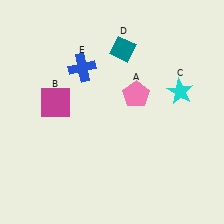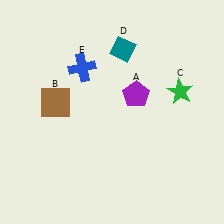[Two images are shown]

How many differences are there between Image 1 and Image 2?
There are 3 differences between the two images.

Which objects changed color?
A changed from pink to purple. B changed from magenta to brown. C changed from cyan to green.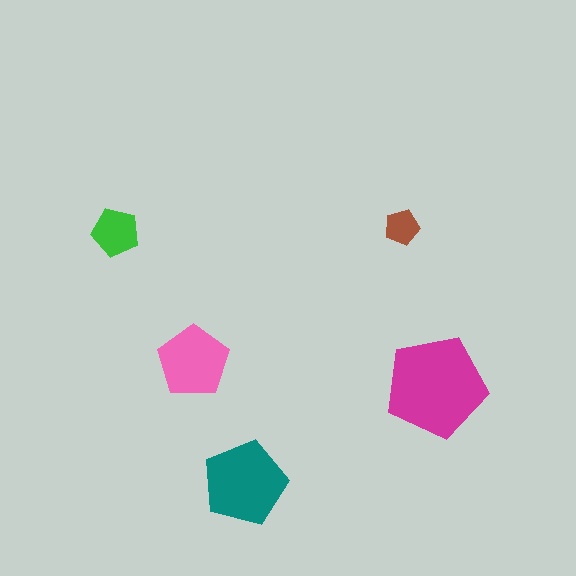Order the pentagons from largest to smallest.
the magenta one, the teal one, the pink one, the green one, the brown one.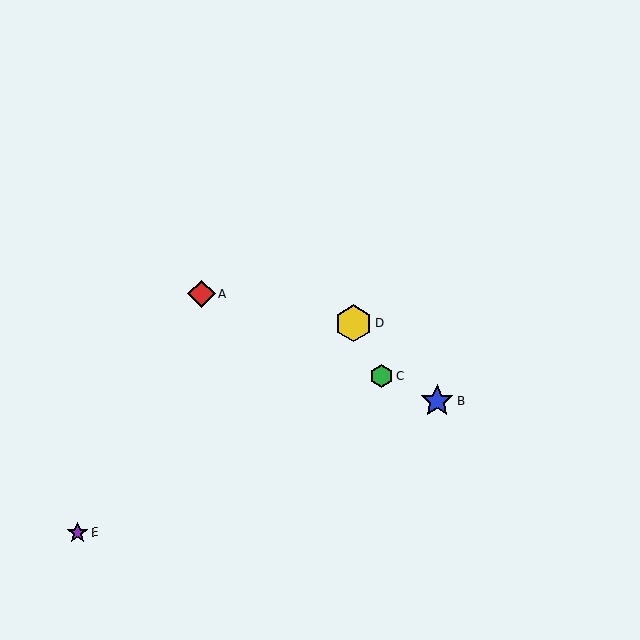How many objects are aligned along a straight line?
3 objects (A, B, C) are aligned along a straight line.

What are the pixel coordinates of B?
Object B is at (437, 401).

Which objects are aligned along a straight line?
Objects A, B, C are aligned along a straight line.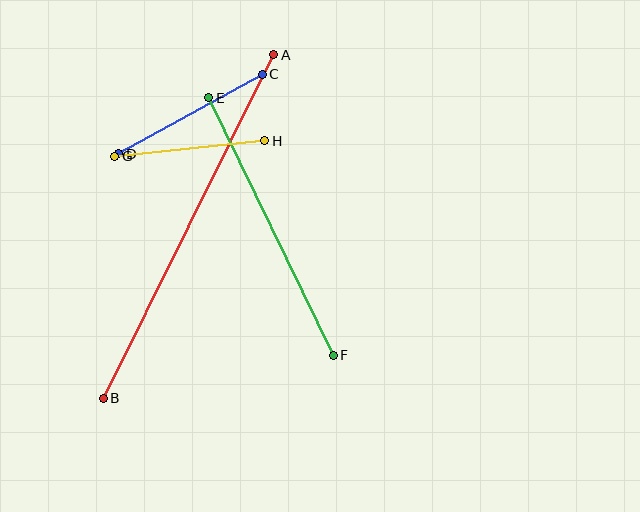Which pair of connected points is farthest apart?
Points A and B are farthest apart.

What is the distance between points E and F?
The distance is approximately 286 pixels.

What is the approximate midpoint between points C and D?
The midpoint is at approximately (191, 114) pixels.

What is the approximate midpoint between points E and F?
The midpoint is at approximately (271, 227) pixels.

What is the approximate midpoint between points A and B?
The midpoint is at approximately (189, 227) pixels.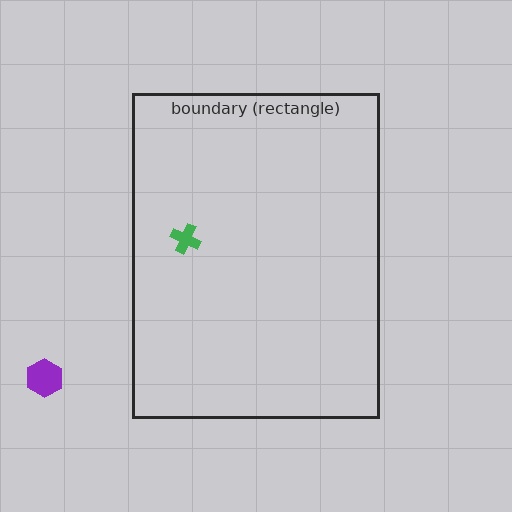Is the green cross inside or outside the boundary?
Inside.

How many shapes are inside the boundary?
1 inside, 1 outside.